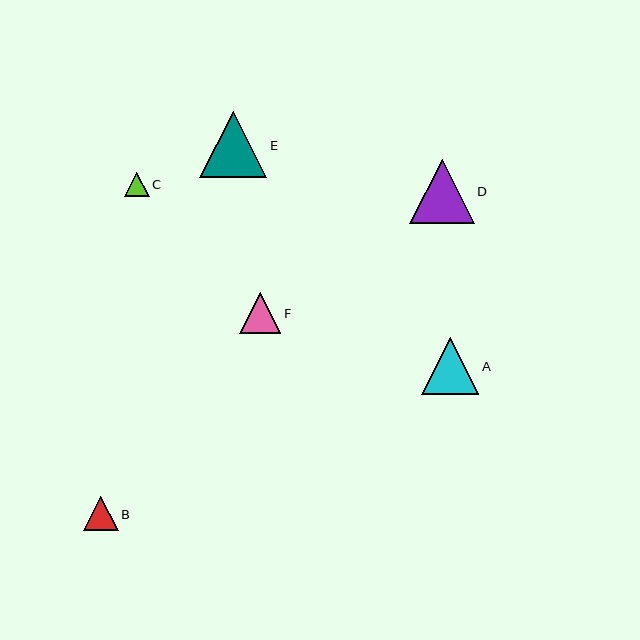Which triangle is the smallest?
Triangle C is the smallest with a size of approximately 24 pixels.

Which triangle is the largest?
Triangle E is the largest with a size of approximately 67 pixels.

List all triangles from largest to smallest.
From largest to smallest: E, D, A, F, B, C.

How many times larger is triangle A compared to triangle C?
Triangle A is approximately 2.4 times the size of triangle C.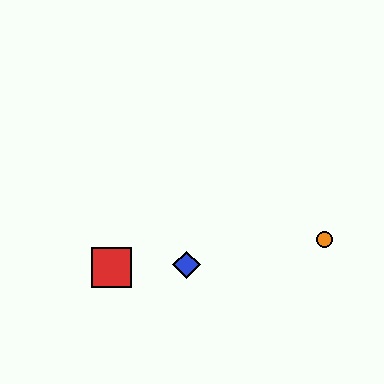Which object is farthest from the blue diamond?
The orange circle is farthest from the blue diamond.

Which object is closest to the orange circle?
The blue diamond is closest to the orange circle.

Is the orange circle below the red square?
No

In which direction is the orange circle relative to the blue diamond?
The orange circle is to the right of the blue diamond.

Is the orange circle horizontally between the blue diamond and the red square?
No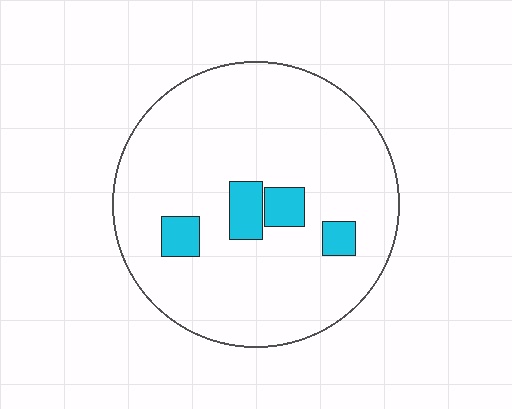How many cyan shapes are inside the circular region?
4.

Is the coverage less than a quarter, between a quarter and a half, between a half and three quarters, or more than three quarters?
Less than a quarter.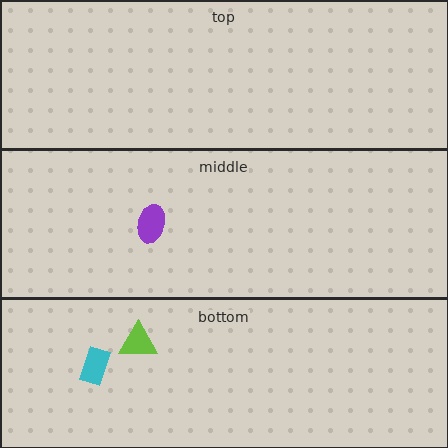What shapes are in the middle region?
The purple ellipse.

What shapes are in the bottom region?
The cyan rectangle, the lime triangle.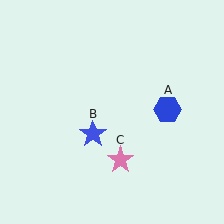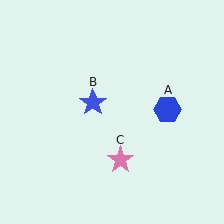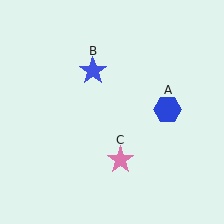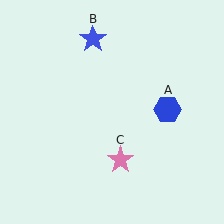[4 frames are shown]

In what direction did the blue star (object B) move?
The blue star (object B) moved up.